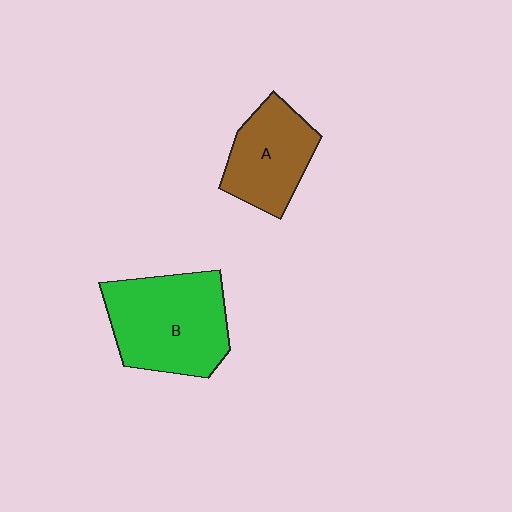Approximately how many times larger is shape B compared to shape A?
Approximately 1.5 times.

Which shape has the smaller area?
Shape A (brown).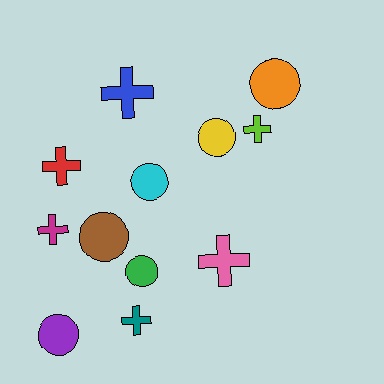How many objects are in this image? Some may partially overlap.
There are 12 objects.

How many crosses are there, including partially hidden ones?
There are 6 crosses.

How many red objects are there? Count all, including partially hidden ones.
There is 1 red object.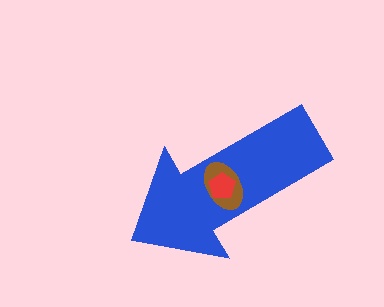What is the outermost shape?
The blue arrow.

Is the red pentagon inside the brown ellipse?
Yes.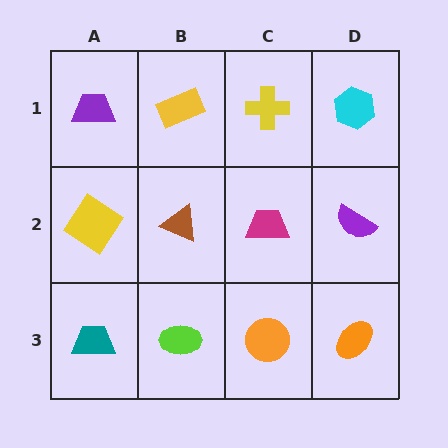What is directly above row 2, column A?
A purple trapezoid.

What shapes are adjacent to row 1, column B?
A brown triangle (row 2, column B), a purple trapezoid (row 1, column A), a yellow cross (row 1, column C).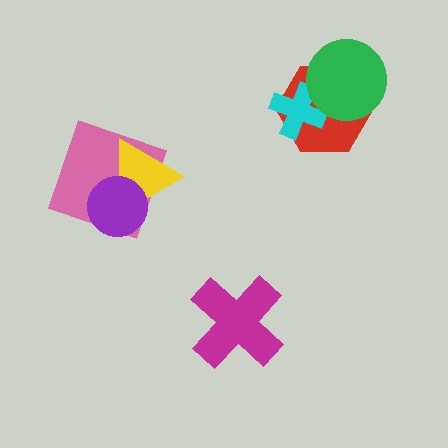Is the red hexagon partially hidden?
Yes, it is partially covered by another shape.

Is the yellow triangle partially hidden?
Yes, it is partially covered by another shape.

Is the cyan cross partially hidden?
Yes, it is partially covered by another shape.